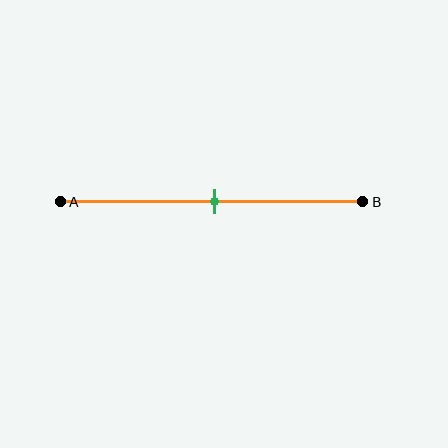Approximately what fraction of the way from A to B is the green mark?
The green mark is approximately 50% of the way from A to B.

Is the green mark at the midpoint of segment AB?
Yes, the mark is approximately at the midpoint.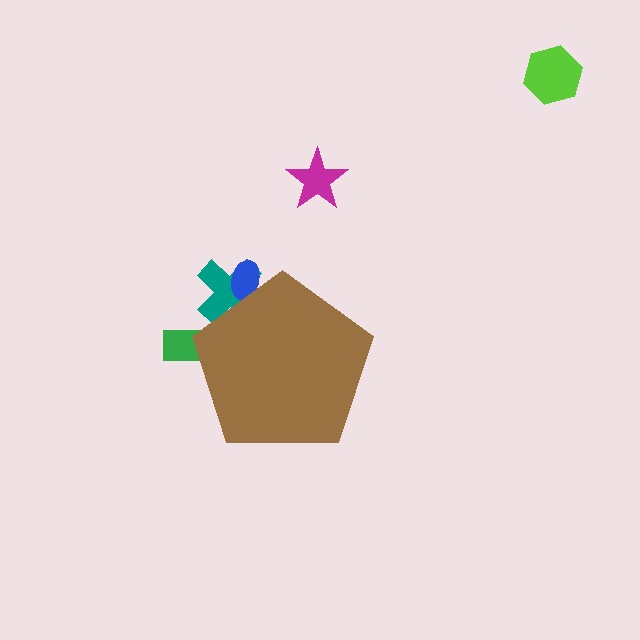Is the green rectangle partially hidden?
Yes, the green rectangle is partially hidden behind the brown pentagon.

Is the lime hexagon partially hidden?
No, the lime hexagon is fully visible.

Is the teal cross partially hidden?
Yes, the teal cross is partially hidden behind the brown pentagon.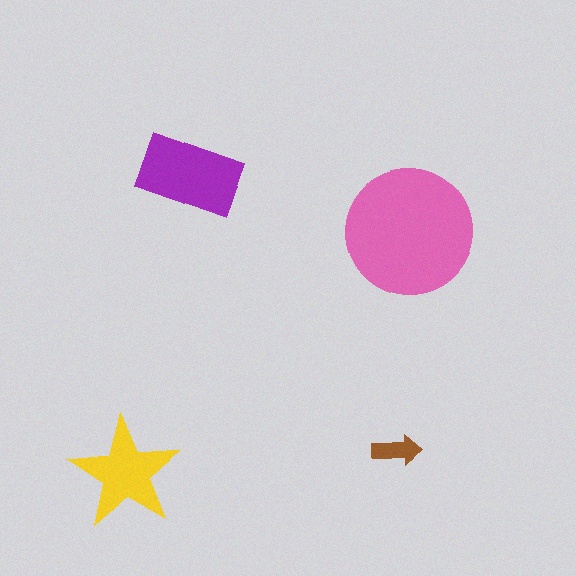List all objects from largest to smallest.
The pink circle, the purple rectangle, the yellow star, the brown arrow.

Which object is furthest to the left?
The yellow star is leftmost.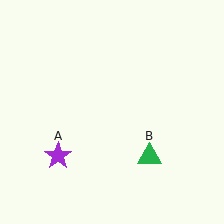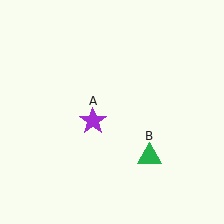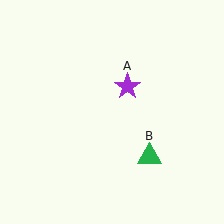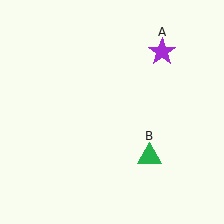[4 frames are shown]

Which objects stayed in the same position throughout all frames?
Green triangle (object B) remained stationary.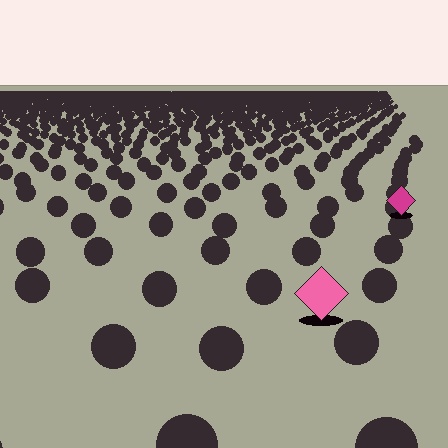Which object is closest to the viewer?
The pink diamond is closest. The texture marks near it are larger and more spread out.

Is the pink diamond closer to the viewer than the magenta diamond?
Yes. The pink diamond is closer — you can tell from the texture gradient: the ground texture is coarser near it.